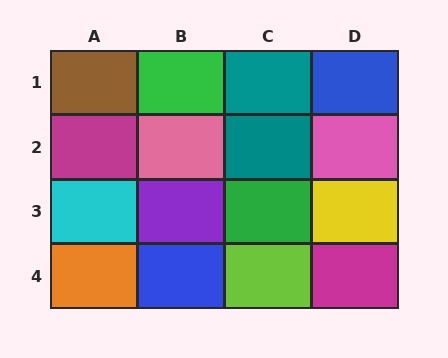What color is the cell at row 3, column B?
Purple.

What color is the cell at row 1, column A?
Brown.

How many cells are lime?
1 cell is lime.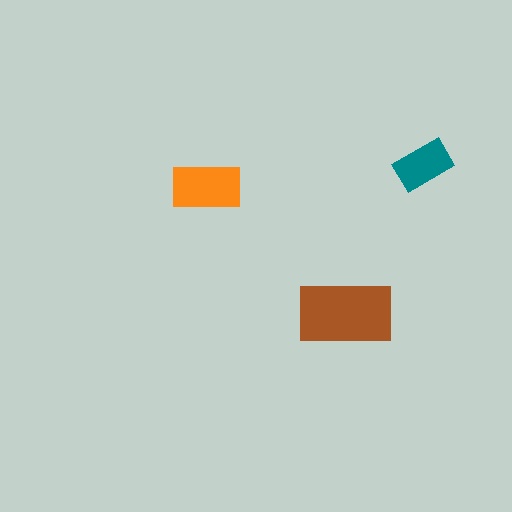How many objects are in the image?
There are 3 objects in the image.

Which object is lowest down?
The brown rectangle is bottommost.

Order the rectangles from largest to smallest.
the brown one, the orange one, the teal one.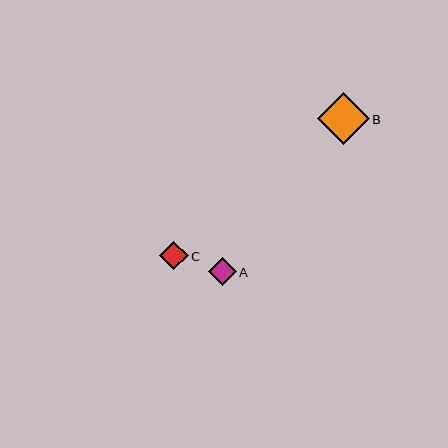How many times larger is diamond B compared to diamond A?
Diamond B is approximately 1.8 times the size of diamond A.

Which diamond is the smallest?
Diamond A is the smallest with a size of approximately 28 pixels.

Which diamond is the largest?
Diamond B is the largest with a size of approximately 51 pixels.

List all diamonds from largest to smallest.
From largest to smallest: B, C, A.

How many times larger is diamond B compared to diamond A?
Diamond B is approximately 1.8 times the size of diamond A.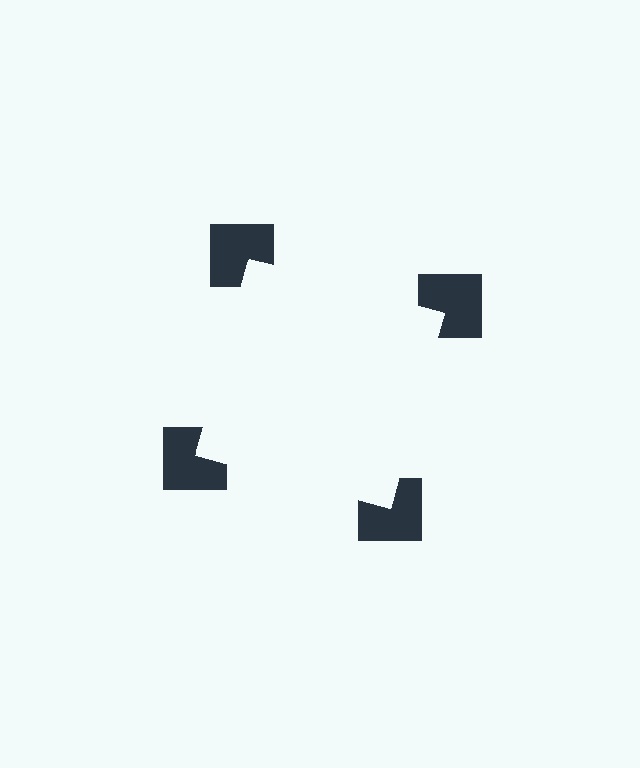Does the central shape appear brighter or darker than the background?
It typically appears slightly brighter than the background, even though no actual brightness change is drawn.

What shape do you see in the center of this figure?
An illusory square — its edges are inferred from the aligned wedge cuts in the notched squares, not physically drawn.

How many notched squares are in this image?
There are 4 — one at each vertex of the illusory square.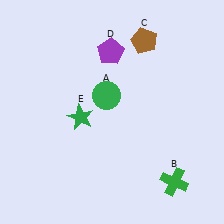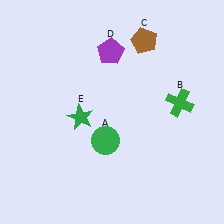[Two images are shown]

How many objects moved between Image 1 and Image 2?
2 objects moved between the two images.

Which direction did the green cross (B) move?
The green cross (B) moved up.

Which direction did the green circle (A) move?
The green circle (A) moved down.